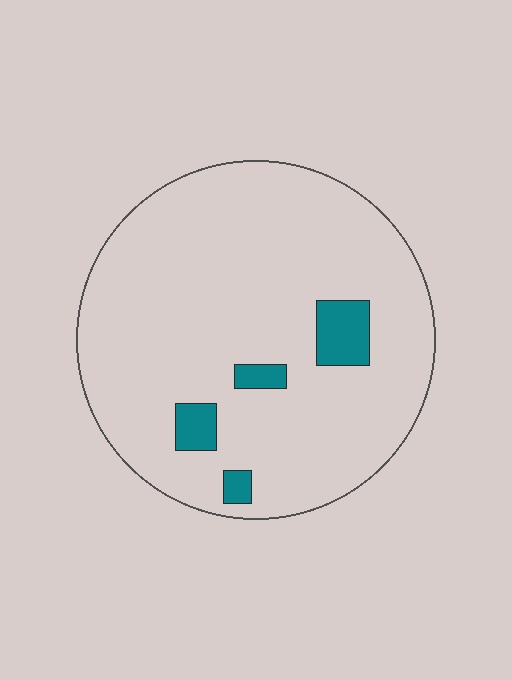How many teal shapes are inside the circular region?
4.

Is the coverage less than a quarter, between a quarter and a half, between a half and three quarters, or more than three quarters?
Less than a quarter.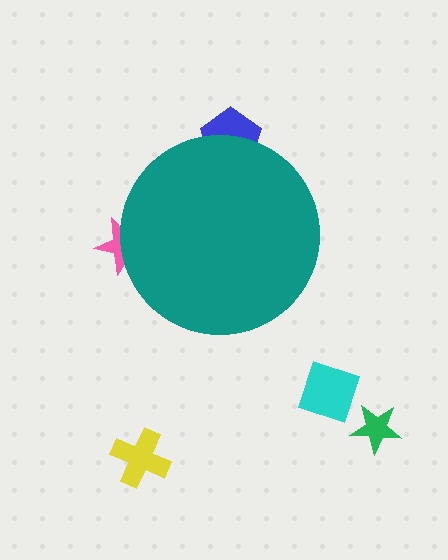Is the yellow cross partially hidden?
No, the yellow cross is fully visible.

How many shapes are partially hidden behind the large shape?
2 shapes are partially hidden.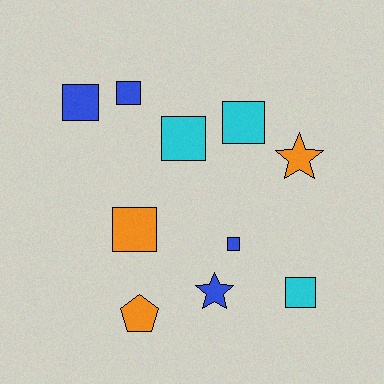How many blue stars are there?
There is 1 blue star.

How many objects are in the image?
There are 10 objects.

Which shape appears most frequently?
Square, with 7 objects.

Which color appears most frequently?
Blue, with 4 objects.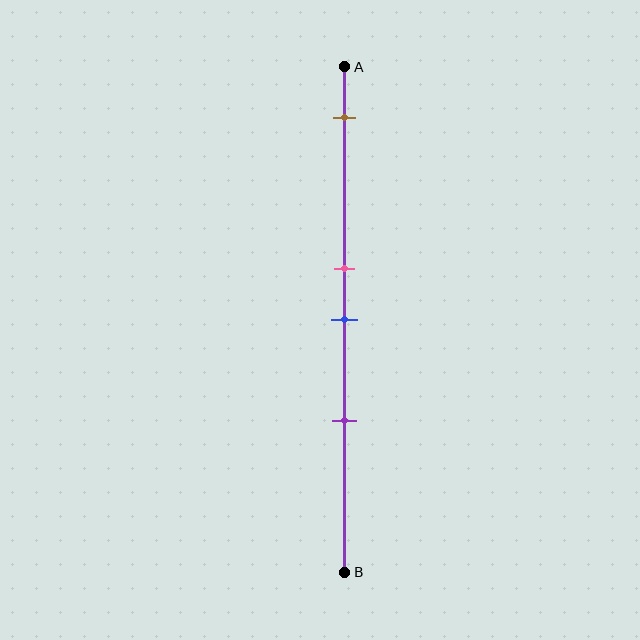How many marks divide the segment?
There are 4 marks dividing the segment.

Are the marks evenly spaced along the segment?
No, the marks are not evenly spaced.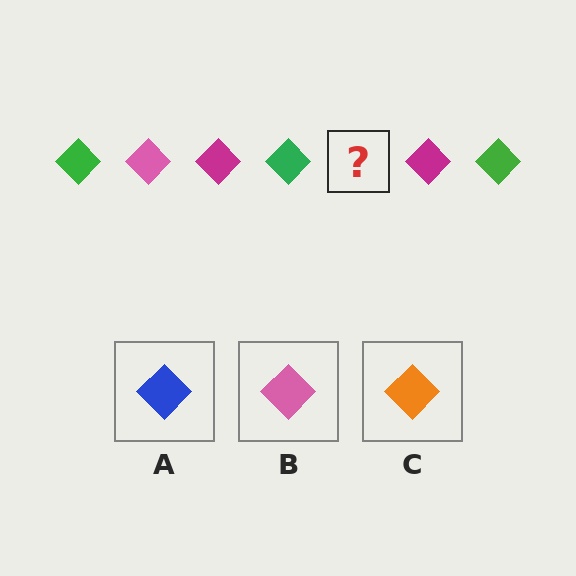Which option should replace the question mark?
Option B.